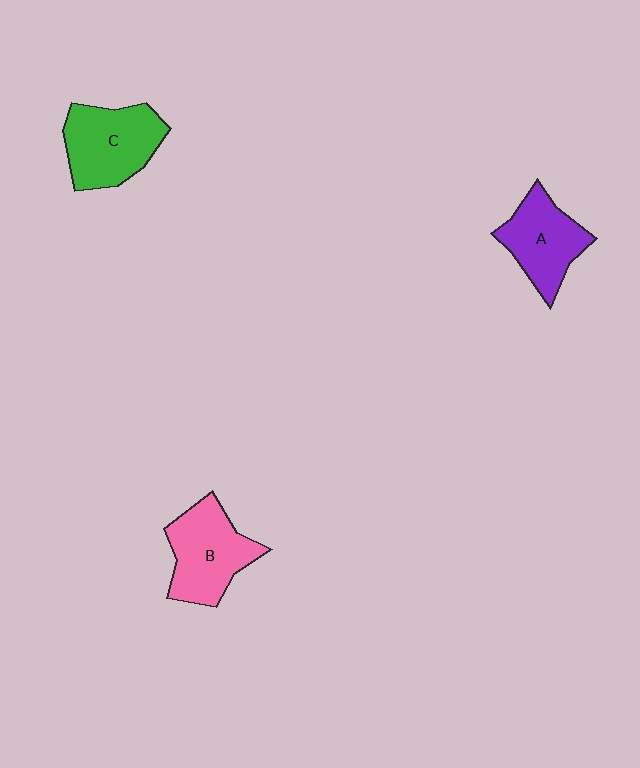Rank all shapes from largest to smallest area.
From largest to smallest: C (green), B (pink), A (purple).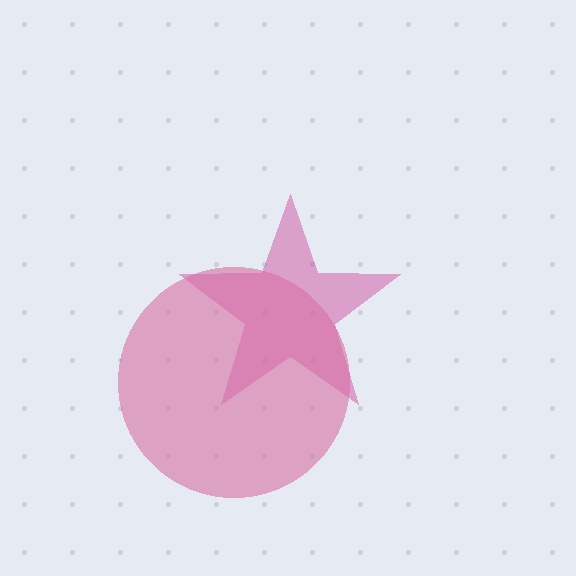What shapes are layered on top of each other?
The layered shapes are: a magenta star, a pink circle.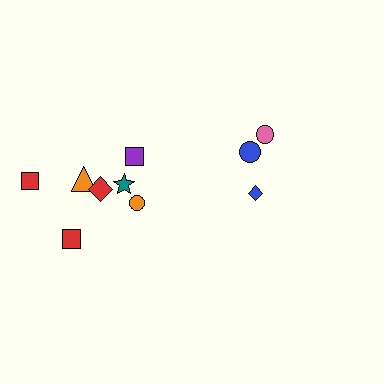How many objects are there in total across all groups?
There are 10 objects.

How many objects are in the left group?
There are 7 objects.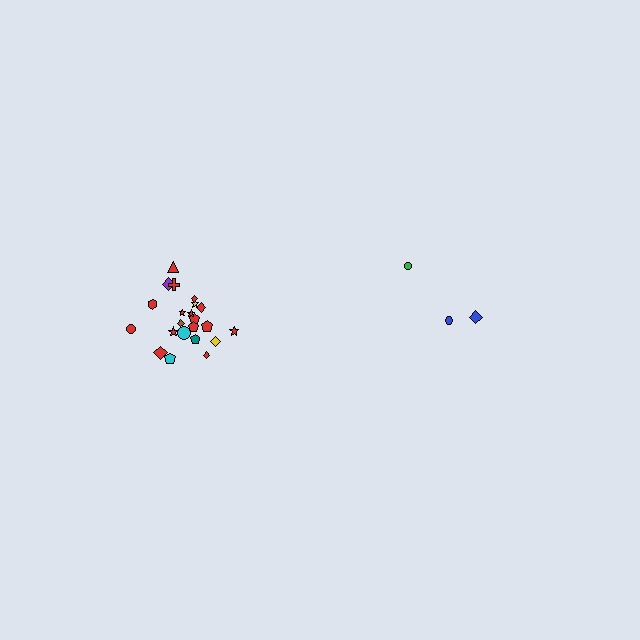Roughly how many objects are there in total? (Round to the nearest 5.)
Roughly 25 objects in total.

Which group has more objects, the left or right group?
The left group.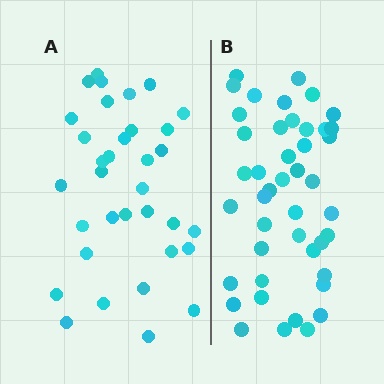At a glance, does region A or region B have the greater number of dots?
Region B (the right region) has more dots.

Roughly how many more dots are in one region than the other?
Region B has roughly 10 or so more dots than region A.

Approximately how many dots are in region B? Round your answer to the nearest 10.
About 40 dots. (The exact count is 44, which rounds to 40.)